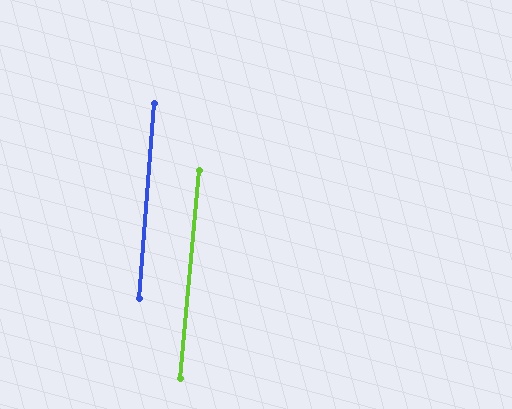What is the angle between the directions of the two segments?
Approximately 1 degree.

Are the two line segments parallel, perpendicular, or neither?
Parallel — their directions differ by only 1.0°.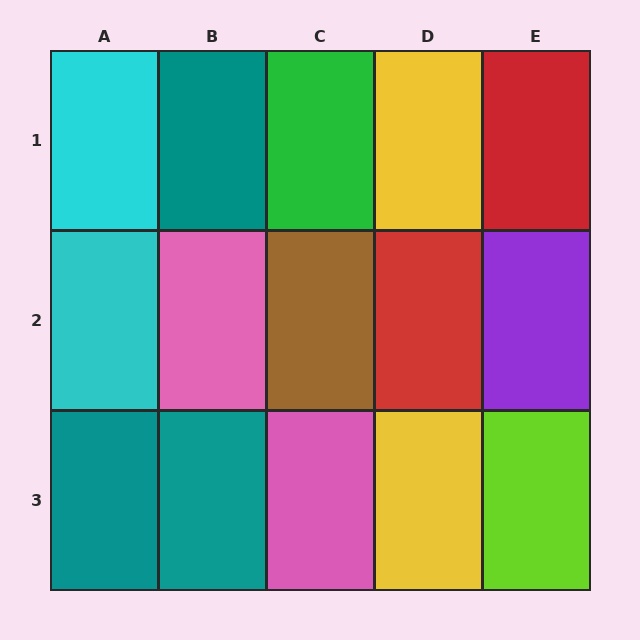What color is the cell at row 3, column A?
Teal.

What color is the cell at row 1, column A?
Cyan.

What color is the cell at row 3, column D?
Yellow.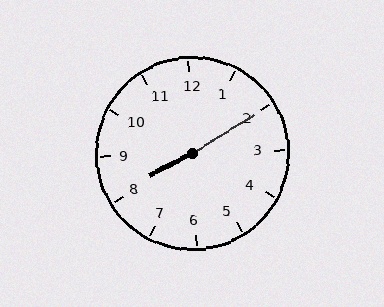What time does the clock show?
8:10.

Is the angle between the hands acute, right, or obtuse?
It is obtuse.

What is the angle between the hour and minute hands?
Approximately 175 degrees.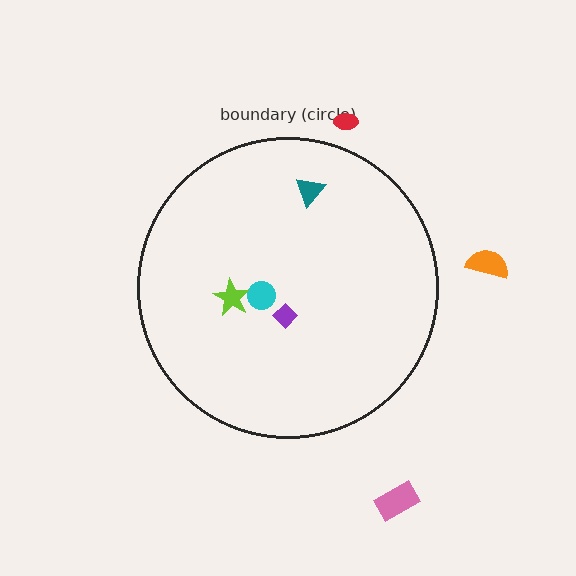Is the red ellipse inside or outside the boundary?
Outside.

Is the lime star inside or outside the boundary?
Inside.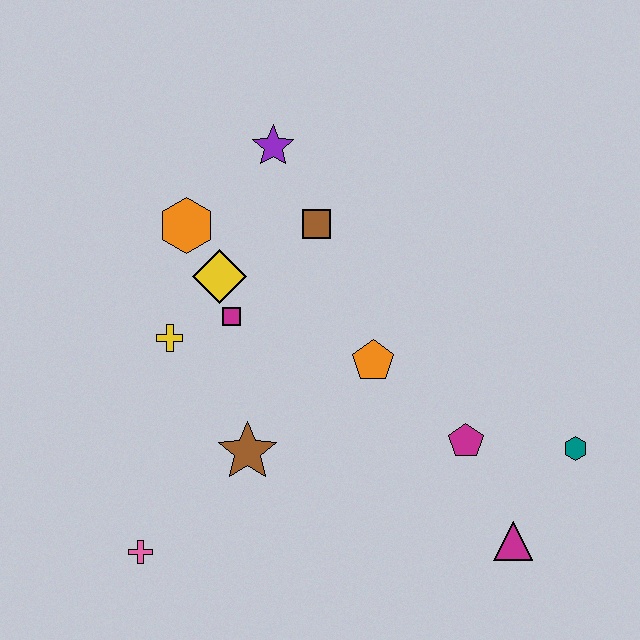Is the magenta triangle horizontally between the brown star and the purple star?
No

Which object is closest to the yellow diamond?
The magenta square is closest to the yellow diamond.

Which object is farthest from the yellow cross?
The teal hexagon is farthest from the yellow cross.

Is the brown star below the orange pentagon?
Yes